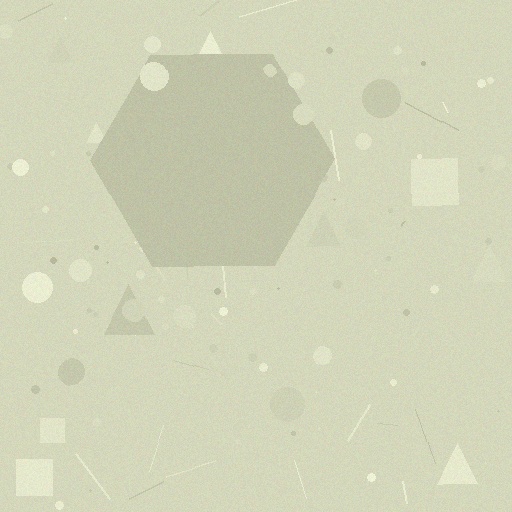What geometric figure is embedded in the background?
A hexagon is embedded in the background.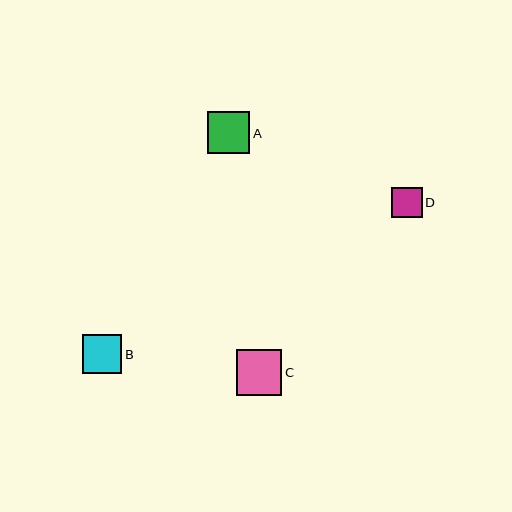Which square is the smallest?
Square D is the smallest with a size of approximately 30 pixels.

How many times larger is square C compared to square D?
Square C is approximately 1.5 times the size of square D.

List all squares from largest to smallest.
From largest to smallest: C, A, B, D.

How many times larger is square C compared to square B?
Square C is approximately 1.2 times the size of square B.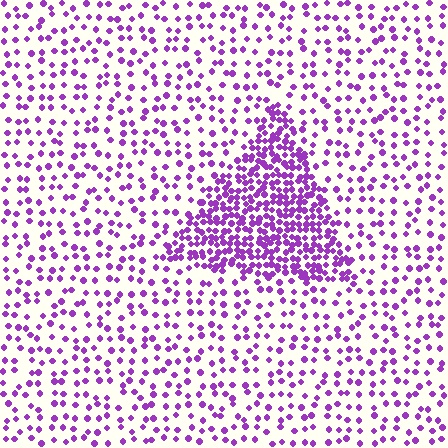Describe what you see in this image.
The image contains small purple elements arranged at two different densities. A triangle-shaped region is visible where the elements are more densely packed than the surrounding area.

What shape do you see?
I see a triangle.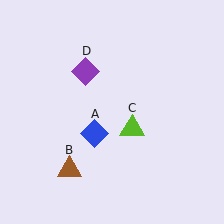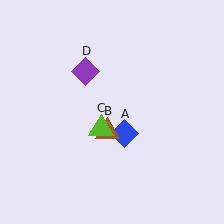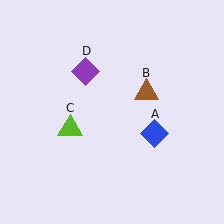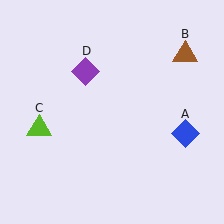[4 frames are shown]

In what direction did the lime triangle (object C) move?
The lime triangle (object C) moved left.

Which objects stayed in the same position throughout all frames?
Purple diamond (object D) remained stationary.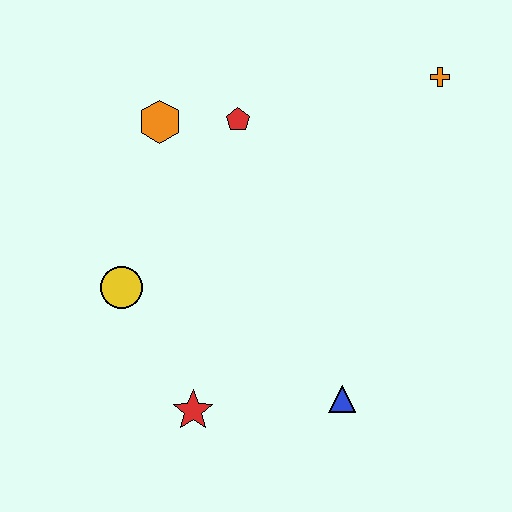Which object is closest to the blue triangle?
The red star is closest to the blue triangle.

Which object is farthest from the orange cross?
The red star is farthest from the orange cross.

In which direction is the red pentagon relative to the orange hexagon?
The red pentagon is to the right of the orange hexagon.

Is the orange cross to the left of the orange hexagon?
No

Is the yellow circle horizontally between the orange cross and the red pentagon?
No